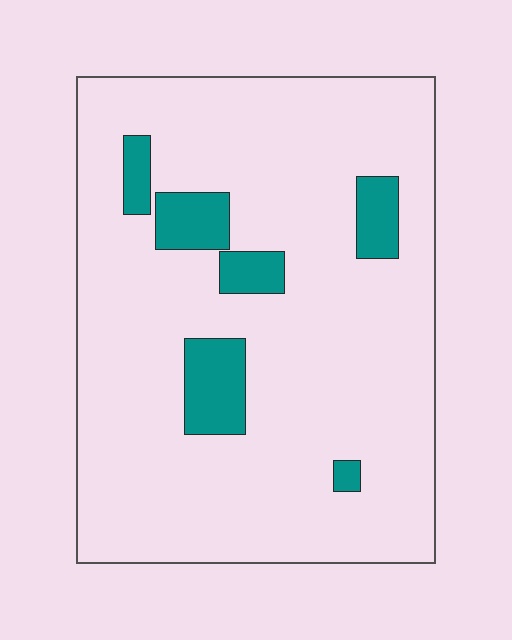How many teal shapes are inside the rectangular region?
6.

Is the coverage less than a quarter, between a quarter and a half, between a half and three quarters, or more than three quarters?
Less than a quarter.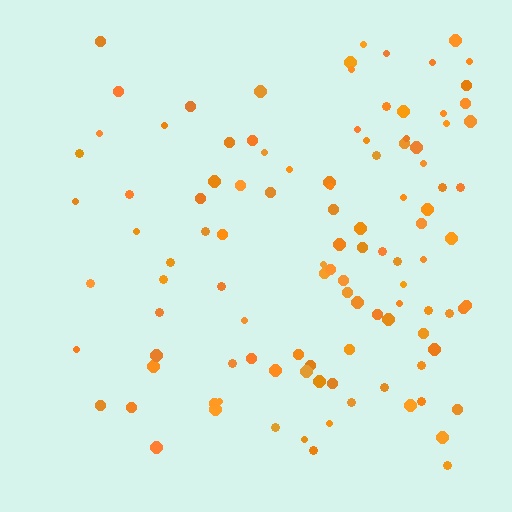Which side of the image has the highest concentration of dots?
The right.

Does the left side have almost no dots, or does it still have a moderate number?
Still a moderate number, just noticeably fewer than the right.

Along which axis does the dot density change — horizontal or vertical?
Horizontal.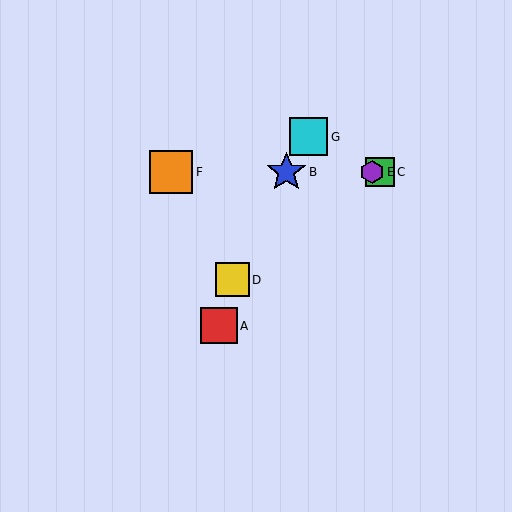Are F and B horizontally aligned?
Yes, both are at y≈172.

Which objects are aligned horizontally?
Objects B, C, E, F are aligned horizontally.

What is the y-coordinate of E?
Object E is at y≈172.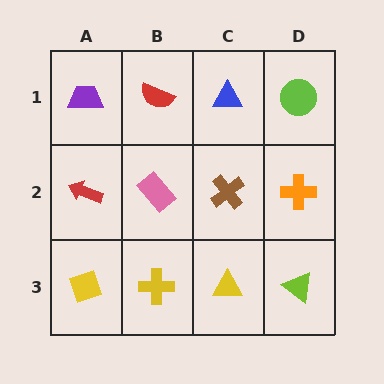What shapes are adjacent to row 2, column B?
A red semicircle (row 1, column B), a yellow cross (row 3, column B), a red arrow (row 2, column A), a brown cross (row 2, column C).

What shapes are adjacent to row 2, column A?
A purple trapezoid (row 1, column A), a yellow diamond (row 3, column A), a pink rectangle (row 2, column B).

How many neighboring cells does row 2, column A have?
3.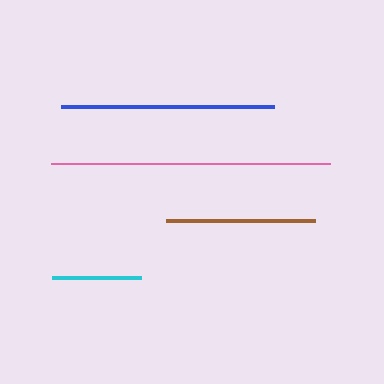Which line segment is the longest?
The pink line is the longest at approximately 280 pixels.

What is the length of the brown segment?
The brown segment is approximately 149 pixels long.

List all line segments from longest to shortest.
From longest to shortest: pink, blue, brown, cyan.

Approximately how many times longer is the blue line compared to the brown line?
The blue line is approximately 1.4 times the length of the brown line.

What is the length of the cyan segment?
The cyan segment is approximately 89 pixels long.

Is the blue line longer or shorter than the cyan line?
The blue line is longer than the cyan line.